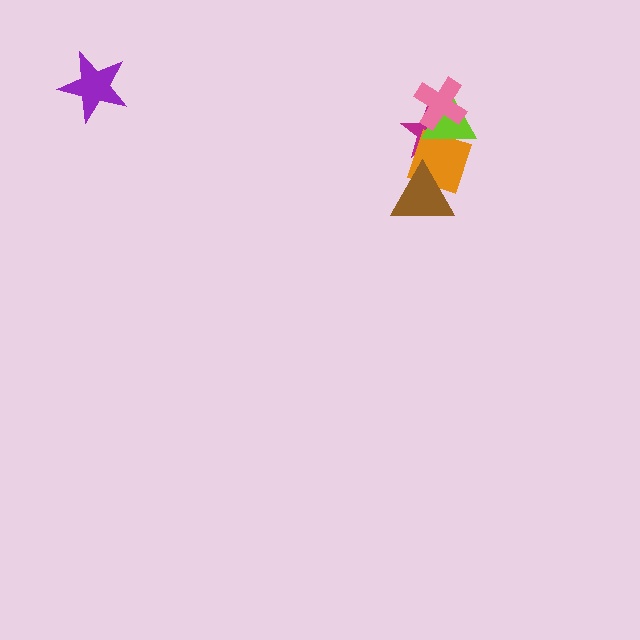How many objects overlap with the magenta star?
3 objects overlap with the magenta star.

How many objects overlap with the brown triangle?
1 object overlaps with the brown triangle.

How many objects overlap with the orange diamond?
3 objects overlap with the orange diamond.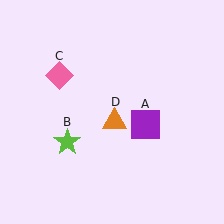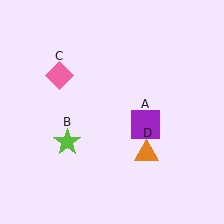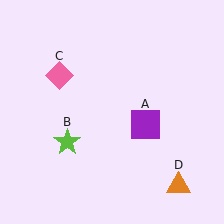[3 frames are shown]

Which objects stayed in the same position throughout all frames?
Purple square (object A) and lime star (object B) and pink diamond (object C) remained stationary.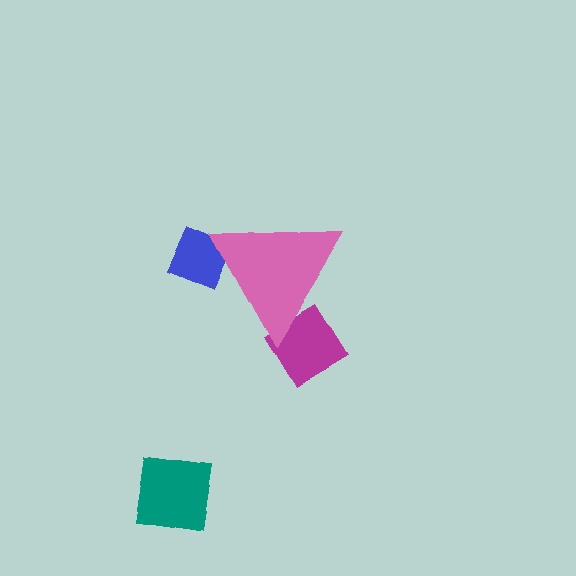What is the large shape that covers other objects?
A pink triangle.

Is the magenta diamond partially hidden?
Yes, the magenta diamond is partially hidden behind the pink triangle.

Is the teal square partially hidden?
No, the teal square is fully visible.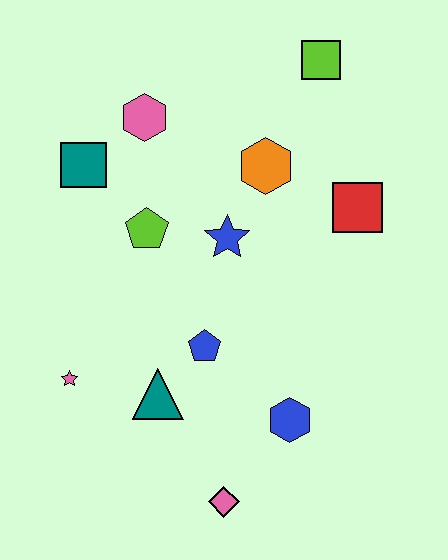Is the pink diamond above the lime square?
No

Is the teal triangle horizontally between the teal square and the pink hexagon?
No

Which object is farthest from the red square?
The pink star is farthest from the red square.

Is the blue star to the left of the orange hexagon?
Yes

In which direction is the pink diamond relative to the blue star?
The pink diamond is below the blue star.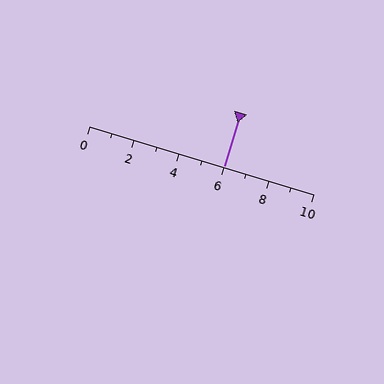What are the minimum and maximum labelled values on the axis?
The axis runs from 0 to 10.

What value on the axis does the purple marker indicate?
The marker indicates approximately 6.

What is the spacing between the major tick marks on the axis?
The major ticks are spaced 2 apart.